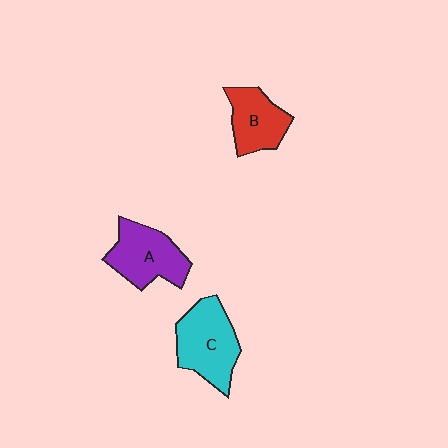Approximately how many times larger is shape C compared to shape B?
Approximately 1.4 times.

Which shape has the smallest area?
Shape B (red).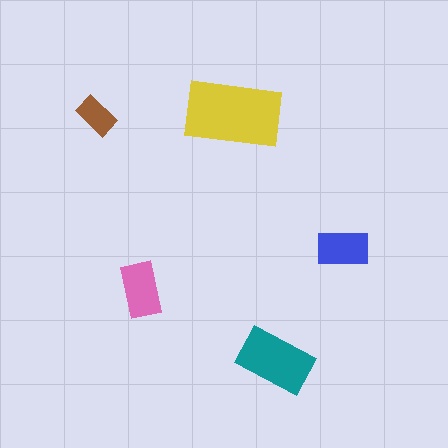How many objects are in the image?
There are 5 objects in the image.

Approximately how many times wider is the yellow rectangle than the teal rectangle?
About 1.5 times wider.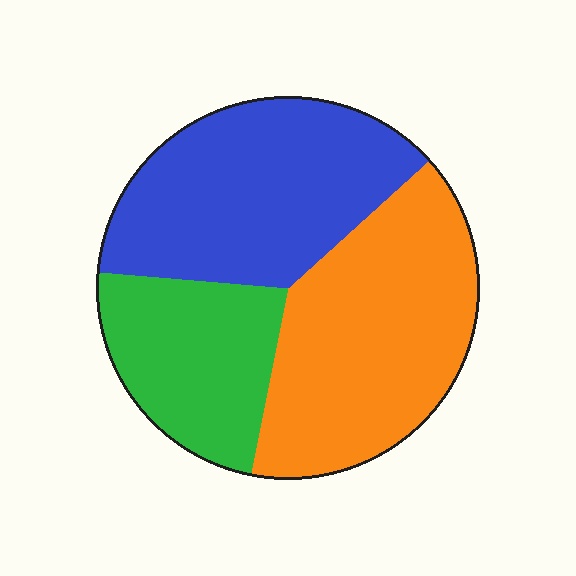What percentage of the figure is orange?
Orange takes up between a quarter and a half of the figure.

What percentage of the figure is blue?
Blue takes up about three eighths (3/8) of the figure.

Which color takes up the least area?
Green, at roughly 25%.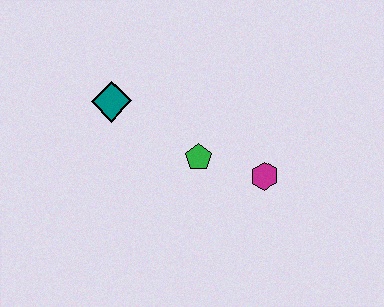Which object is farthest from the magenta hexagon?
The teal diamond is farthest from the magenta hexagon.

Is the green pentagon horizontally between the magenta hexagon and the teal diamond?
Yes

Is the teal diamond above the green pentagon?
Yes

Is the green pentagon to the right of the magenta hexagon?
No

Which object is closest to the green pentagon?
The magenta hexagon is closest to the green pentagon.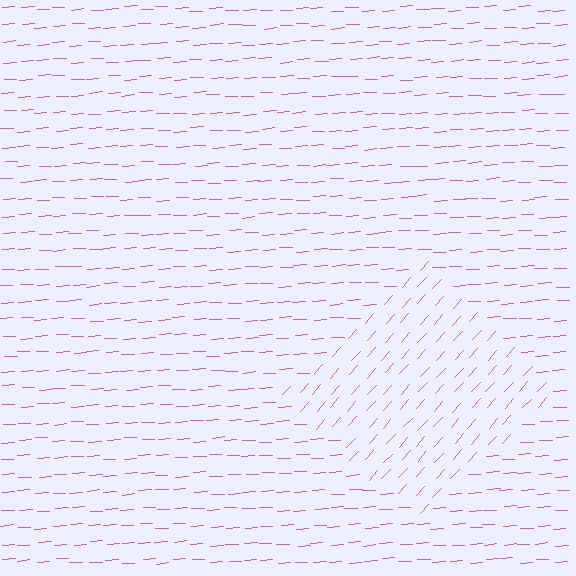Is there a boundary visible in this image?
Yes, there is a texture boundary formed by a change in line orientation.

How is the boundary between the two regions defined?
The boundary is defined purely by a change in line orientation (approximately 45 degrees difference). All lines are the same color and thickness.